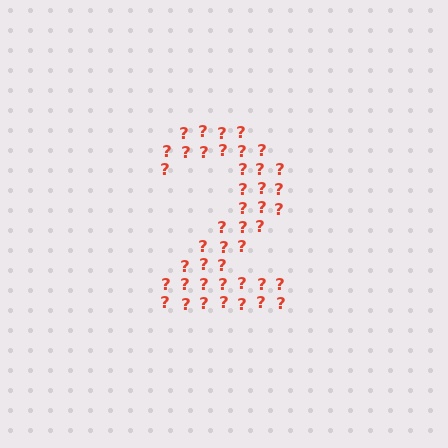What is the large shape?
The large shape is the digit 2.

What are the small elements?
The small elements are question marks.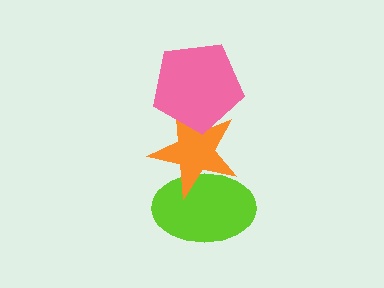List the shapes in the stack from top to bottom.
From top to bottom: the pink pentagon, the orange star, the lime ellipse.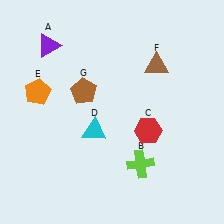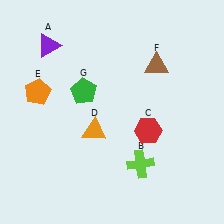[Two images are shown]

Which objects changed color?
D changed from cyan to orange. G changed from brown to green.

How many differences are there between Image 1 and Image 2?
There are 2 differences between the two images.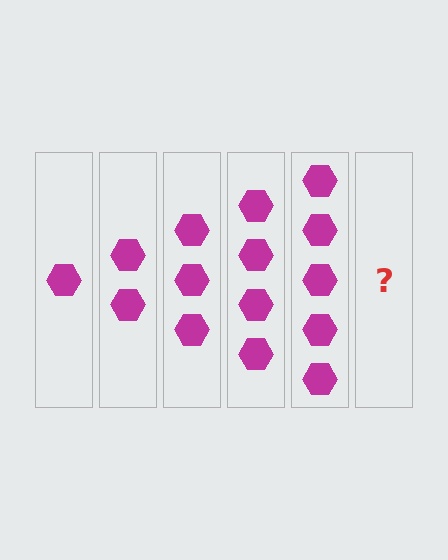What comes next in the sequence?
The next element should be 6 hexagons.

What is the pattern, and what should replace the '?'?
The pattern is that each step adds one more hexagon. The '?' should be 6 hexagons.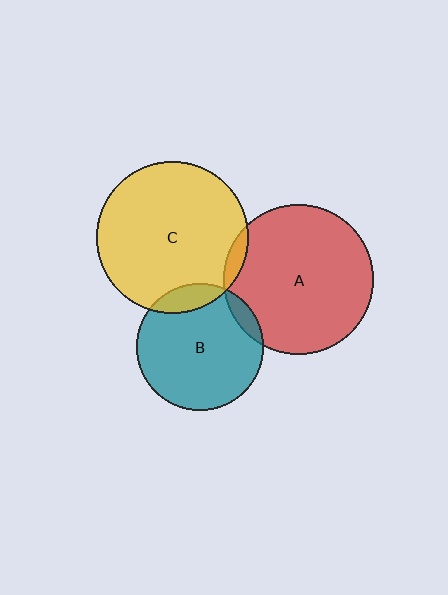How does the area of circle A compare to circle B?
Approximately 1.4 times.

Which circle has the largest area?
Circle C (yellow).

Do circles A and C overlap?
Yes.